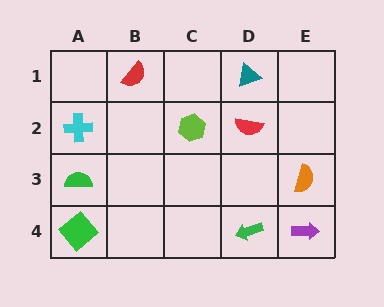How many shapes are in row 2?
3 shapes.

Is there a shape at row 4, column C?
No, that cell is empty.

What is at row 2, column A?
A cyan cross.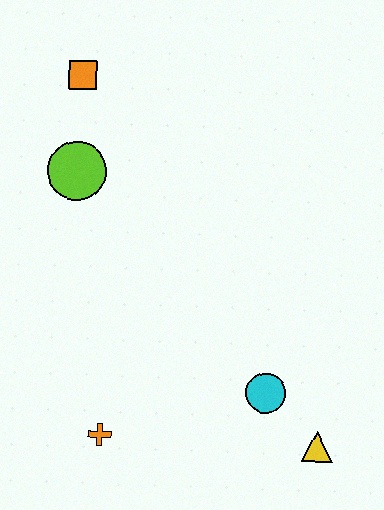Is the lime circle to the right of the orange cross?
No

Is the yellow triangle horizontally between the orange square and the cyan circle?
No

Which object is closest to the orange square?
The lime circle is closest to the orange square.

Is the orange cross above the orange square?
No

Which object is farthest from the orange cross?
The orange square is farthest from the orange cross.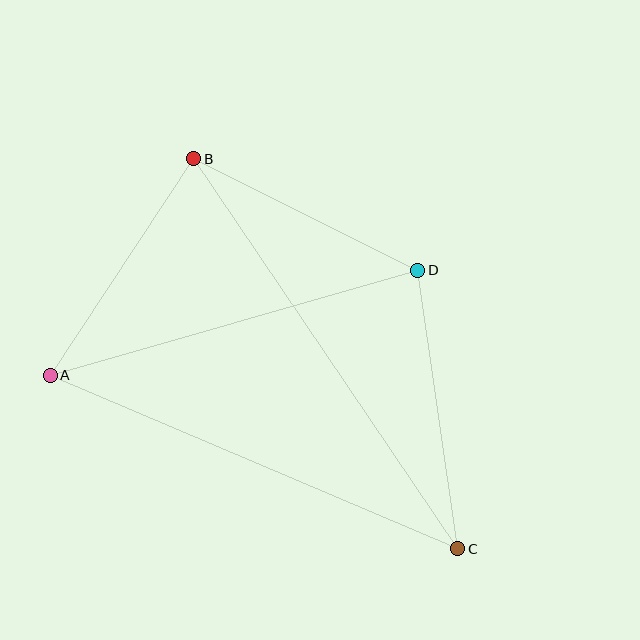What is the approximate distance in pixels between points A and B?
The distance between A and B is approximately 260 pixels.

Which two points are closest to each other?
Points B and D are closest to each other.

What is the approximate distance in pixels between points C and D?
The distance between C and D is approximately 281 pixels.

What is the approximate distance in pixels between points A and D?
The distance between A and D is approximately 382 pixels.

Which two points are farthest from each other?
Points B and C are farthest from each other.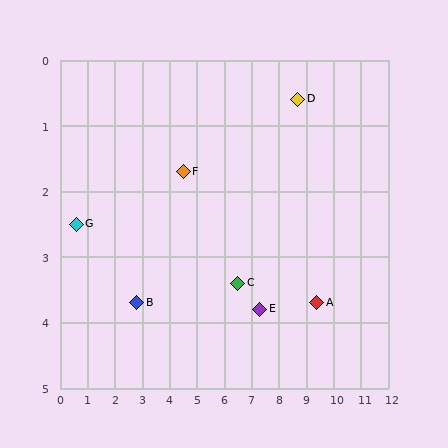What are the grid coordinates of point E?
Point E is at approximately (7.3, 3.8).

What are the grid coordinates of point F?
Point F is at approximately (4.5, 1.7).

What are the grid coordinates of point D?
Point D is at approximately (8.7, 0.6).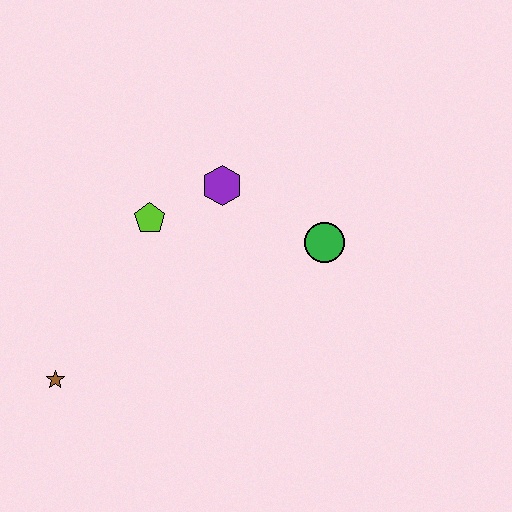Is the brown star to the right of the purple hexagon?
No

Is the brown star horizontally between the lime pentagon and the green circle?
No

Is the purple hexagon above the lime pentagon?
Yes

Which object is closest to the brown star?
The lime pentagon is closest to the brown star.